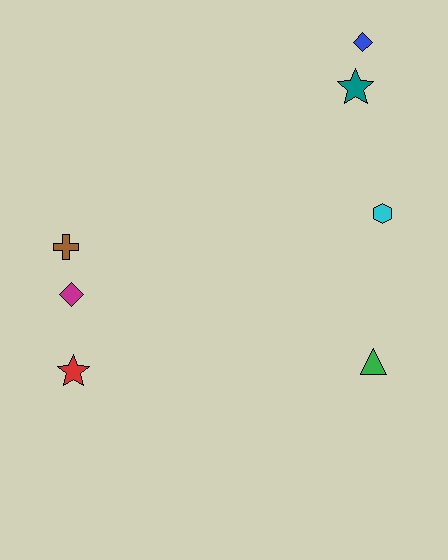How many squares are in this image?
There are no squares.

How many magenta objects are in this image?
There is 1 magenta object.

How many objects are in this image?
There are 7 objects.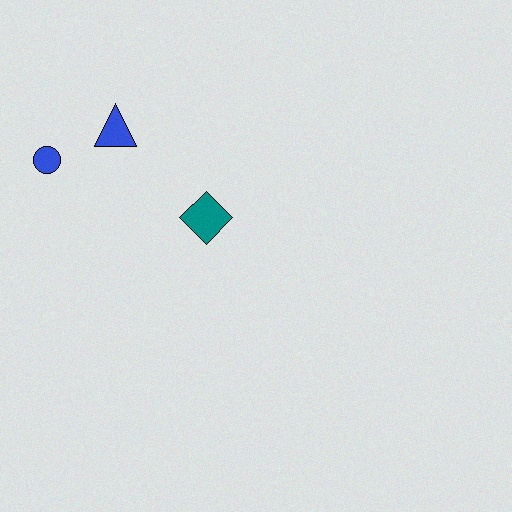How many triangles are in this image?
There is 1 triangle.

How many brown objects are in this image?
There are no brown objects.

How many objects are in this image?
There are 3 objects.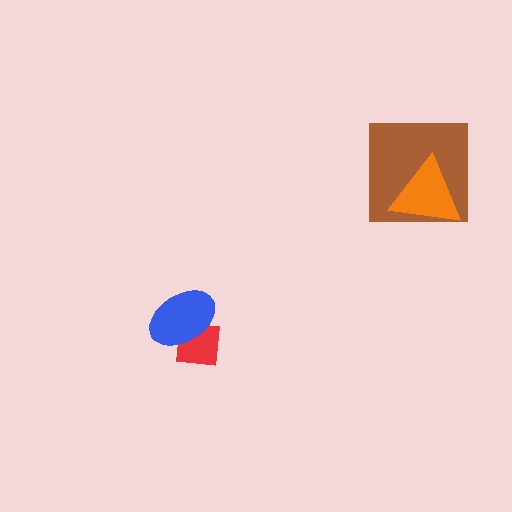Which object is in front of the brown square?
The orange triangle is in front of the brown square.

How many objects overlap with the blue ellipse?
1 object overlaps with the blue ellipse.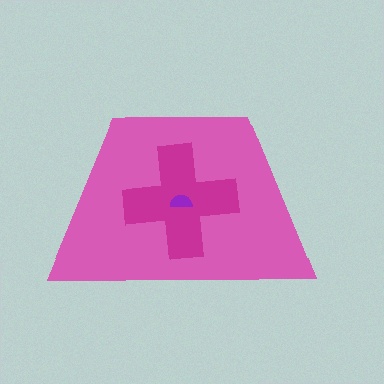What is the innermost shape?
The purple semicircle.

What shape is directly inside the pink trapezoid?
The magenta cross.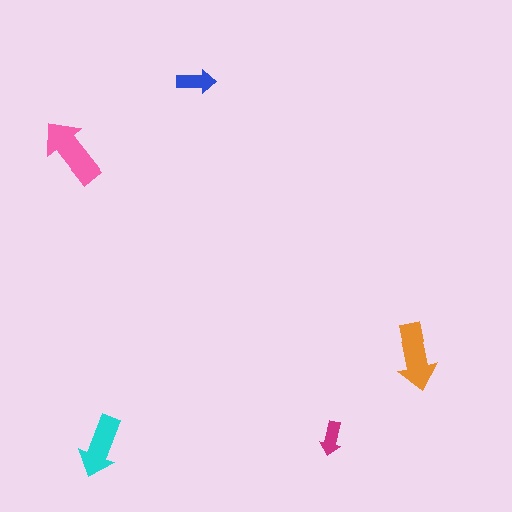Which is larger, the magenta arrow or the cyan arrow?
The cyan one.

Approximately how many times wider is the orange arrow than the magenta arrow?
About 2 times wider.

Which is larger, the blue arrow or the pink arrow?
The pink one.